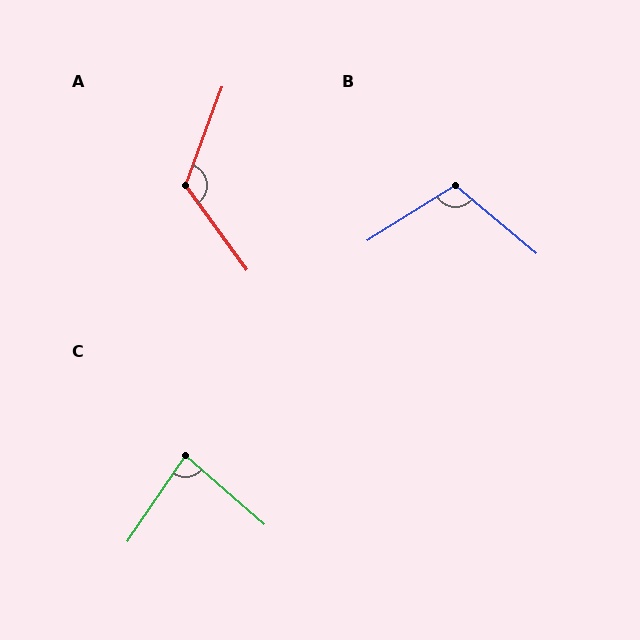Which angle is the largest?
A, at approximately 124 degrees.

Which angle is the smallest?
C, at approximately 83 degrees.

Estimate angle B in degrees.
Approximately 108 degrees.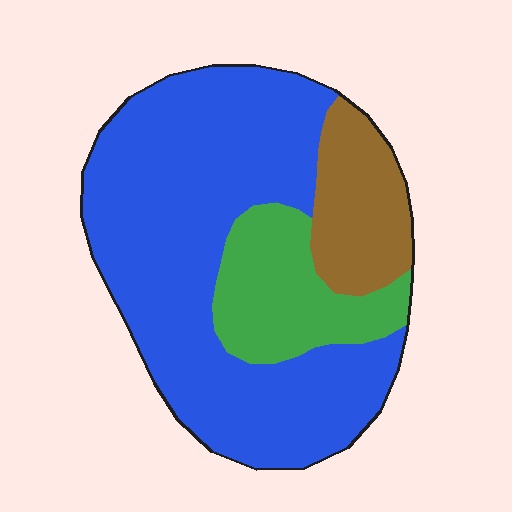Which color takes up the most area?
Blue, at roughly 65%.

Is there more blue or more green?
Blue.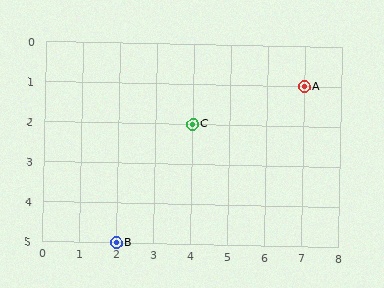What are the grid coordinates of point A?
Point A is at grid coordinates (7, 1).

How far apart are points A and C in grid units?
Points A and C are 3 columns and 1 row apart (about 3.2 grid units diagonally).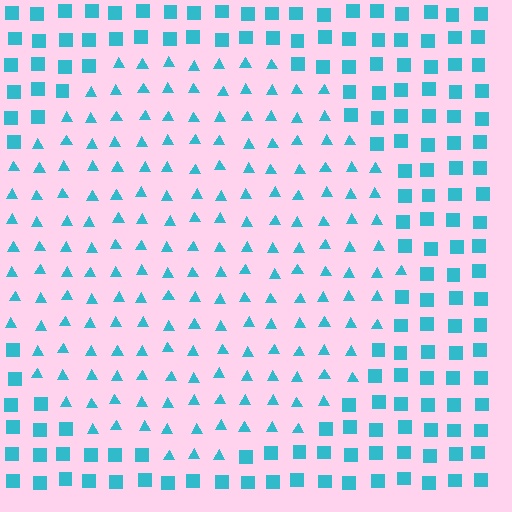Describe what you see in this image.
The image is filled with small cyan elements arranged in a uniform grid. A circle-shaped region contains triangles, while the surrounding area contains squares. The boundary is defined purely by the change in element shape.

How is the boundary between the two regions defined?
The boundary is defined by a change in element shape: triangles inside vs. squares outside. All elements share the same color and spacing.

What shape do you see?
I see a circle.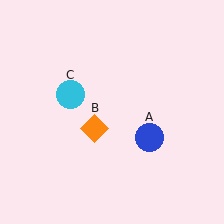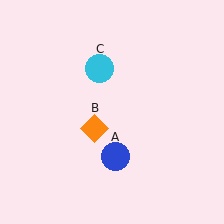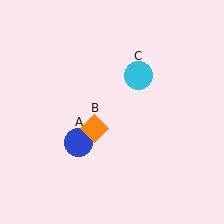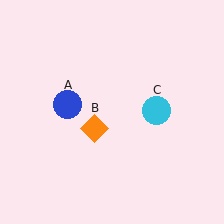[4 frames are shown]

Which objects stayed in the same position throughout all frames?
Orange diamond (object B) remained stationary.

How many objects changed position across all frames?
2 objects changed position: blue circle (object A), cyan circle (object C).